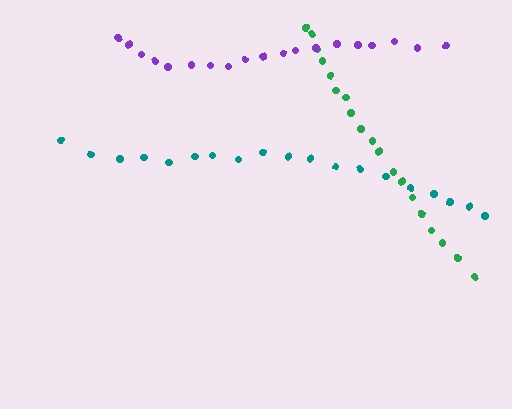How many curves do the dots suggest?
There are 3 distinct paths.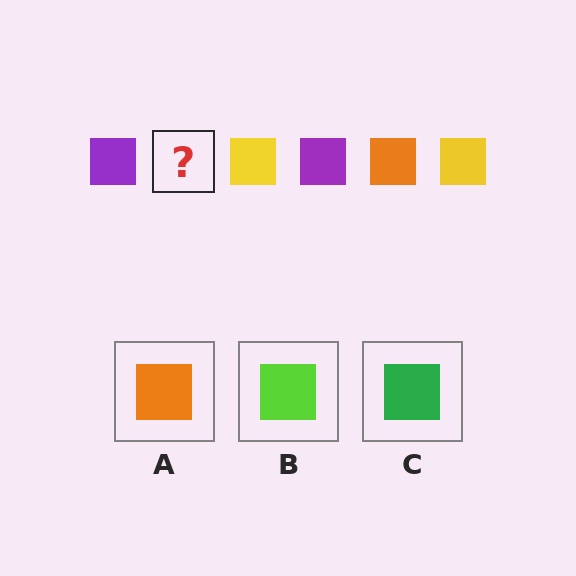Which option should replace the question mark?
Option A.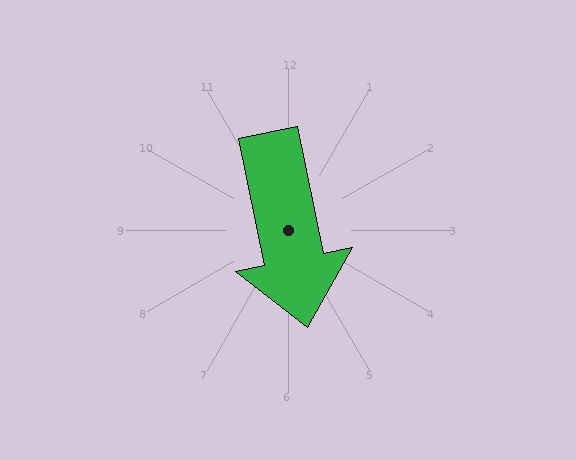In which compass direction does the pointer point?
South.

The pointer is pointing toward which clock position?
Roughly 6 o'clock.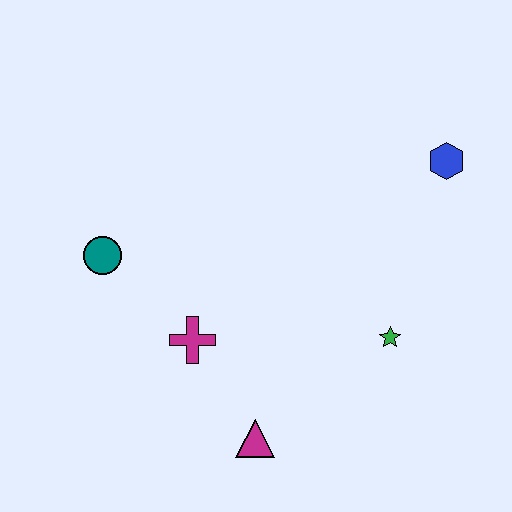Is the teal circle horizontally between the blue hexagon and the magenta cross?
No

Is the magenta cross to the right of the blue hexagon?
No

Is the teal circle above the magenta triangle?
Yes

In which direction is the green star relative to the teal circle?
The green star is to the right of the teal circle.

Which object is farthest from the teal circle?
The blue hexagon is farthest from the teal circle.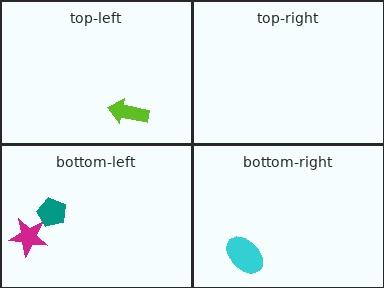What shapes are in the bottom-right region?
The cyan ellipse.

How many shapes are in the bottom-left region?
2.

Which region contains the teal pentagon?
The bottom-left region.